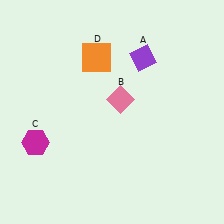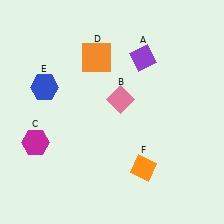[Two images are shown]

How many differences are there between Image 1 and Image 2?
There are 2 differences between the two images.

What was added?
A blue hexagon (E), an orange diamond (F) were added in Image 2.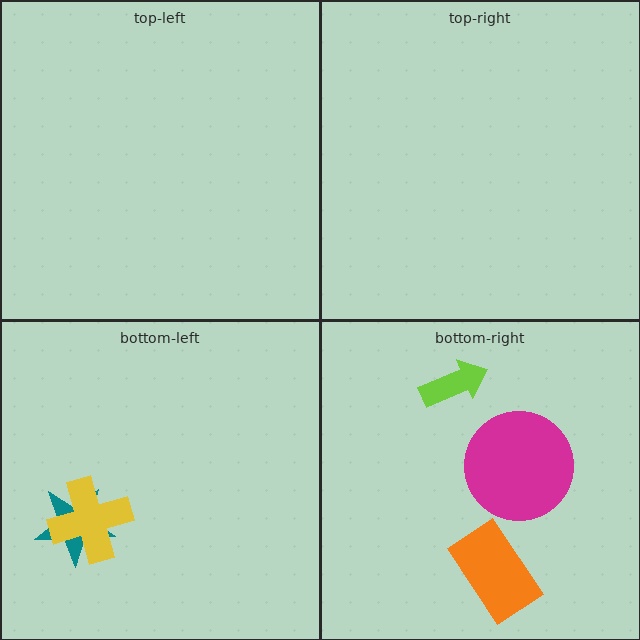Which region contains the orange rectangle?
The bottom-right region.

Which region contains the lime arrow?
The bottom-right region.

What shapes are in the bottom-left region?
The teal star, the yellow cross.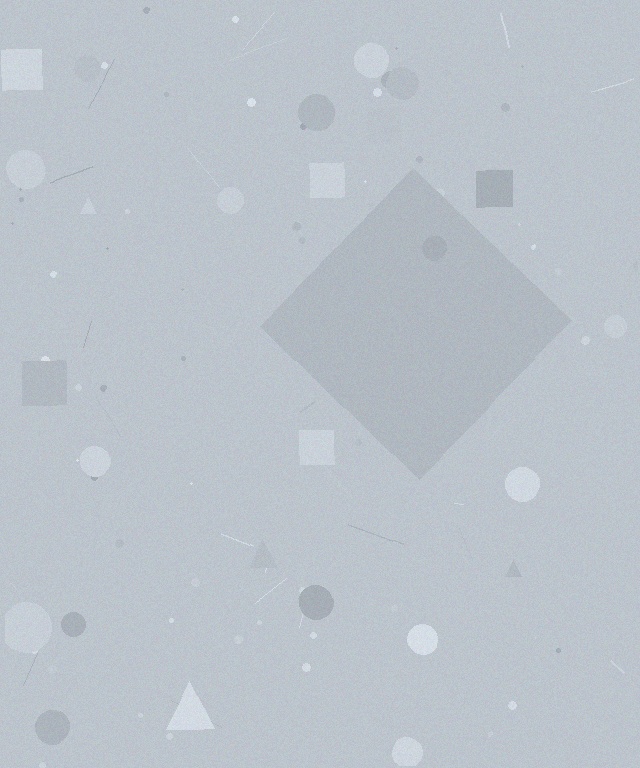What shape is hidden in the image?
A diamond is hidden in the image.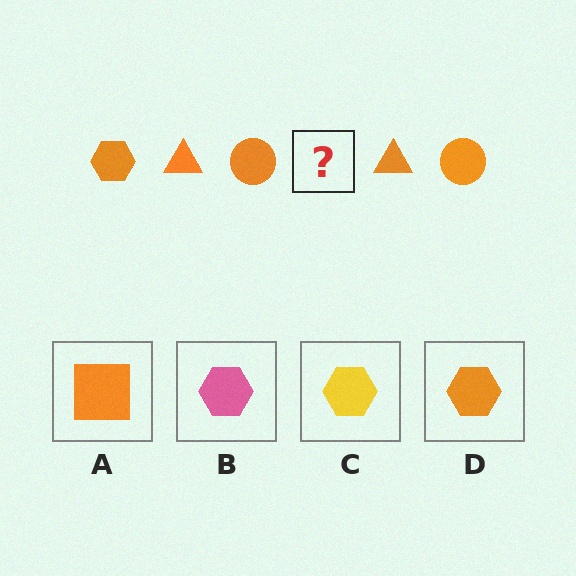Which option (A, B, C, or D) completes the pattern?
D.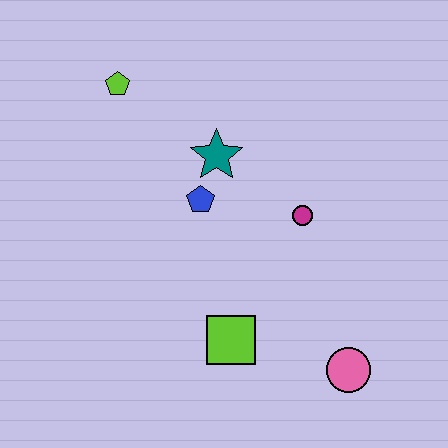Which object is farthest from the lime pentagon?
The pink circle is farthest from the lime pentagon.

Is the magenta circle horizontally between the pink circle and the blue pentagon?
Yes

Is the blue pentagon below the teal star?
Yes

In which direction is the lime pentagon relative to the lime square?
The lime pentagon is above the lime square.